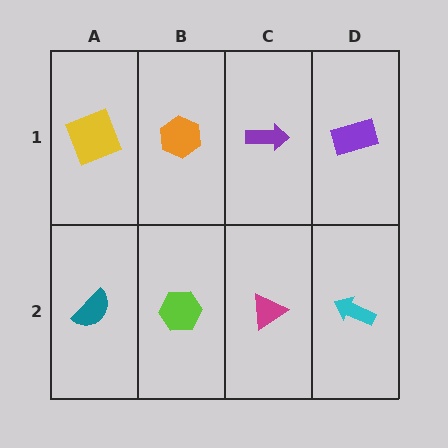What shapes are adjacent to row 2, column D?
A purple rectangle (row 1, column D), a magenta triangle (row 2, column C).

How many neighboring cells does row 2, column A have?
2.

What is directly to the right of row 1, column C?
A purple rectangle.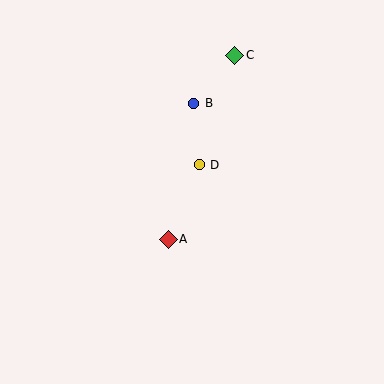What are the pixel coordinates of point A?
Point A is at (168, 239).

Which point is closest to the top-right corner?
Point C is closest to the top-right corner.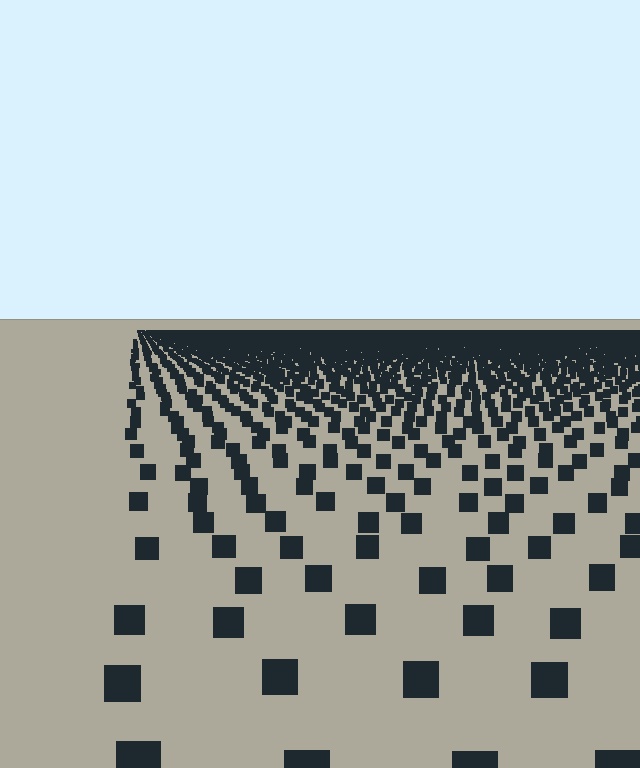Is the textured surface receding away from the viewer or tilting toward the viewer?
The surface is receding away from the viewer. Texture elements get smaller and denser toward the top.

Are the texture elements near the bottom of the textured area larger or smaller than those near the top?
Larger. Near the bottom, elements are closer to the viewer and appear at a bigger on-screen size.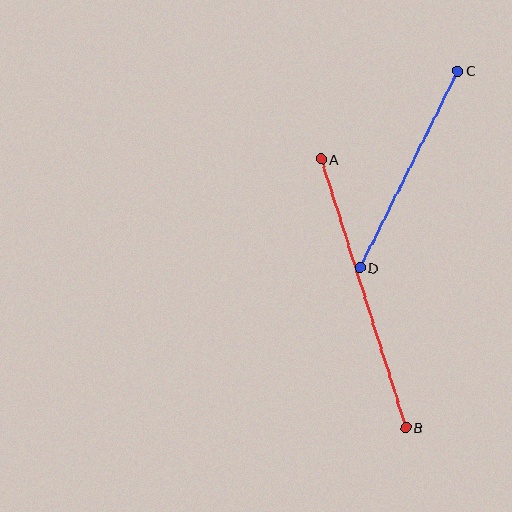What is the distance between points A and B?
The distance is approximately 281 pixels.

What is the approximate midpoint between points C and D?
The midpoint is at approximately (409, 169) pixels.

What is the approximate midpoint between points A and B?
The midpoint is at approximately (363, 293) pixels.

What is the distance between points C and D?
The distance is approximately 220 pixels.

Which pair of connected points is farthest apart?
Points A and B are farthest apart.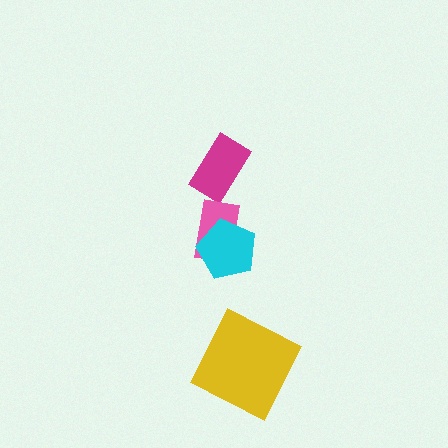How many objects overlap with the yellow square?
0 objects overlap with the yellow square.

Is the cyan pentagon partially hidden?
No, no other shape covers it.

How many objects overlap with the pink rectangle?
1 object overlaps with the pink rectangle.